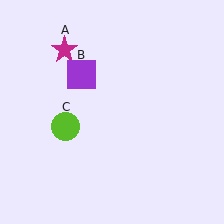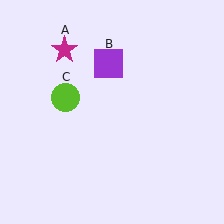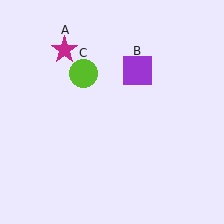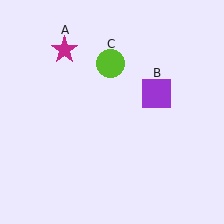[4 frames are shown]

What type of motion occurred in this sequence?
The purple square (object B), lime circle (object C) rotated clockwise around the center of the scene.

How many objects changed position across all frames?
2 objects changed position: purple square (object B), lime circle (object C).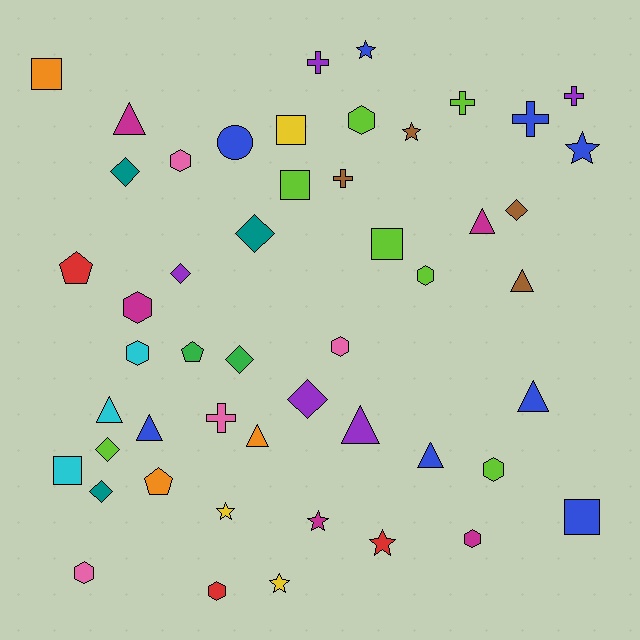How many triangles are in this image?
There are 9 triangles.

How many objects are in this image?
There are 50 objects.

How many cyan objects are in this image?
There are 3 cyan objects.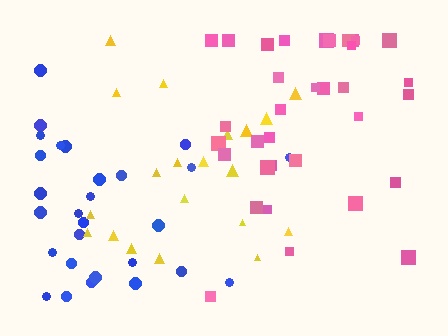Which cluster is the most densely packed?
Pink.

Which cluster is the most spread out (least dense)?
Yellow.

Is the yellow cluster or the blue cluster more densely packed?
Blue.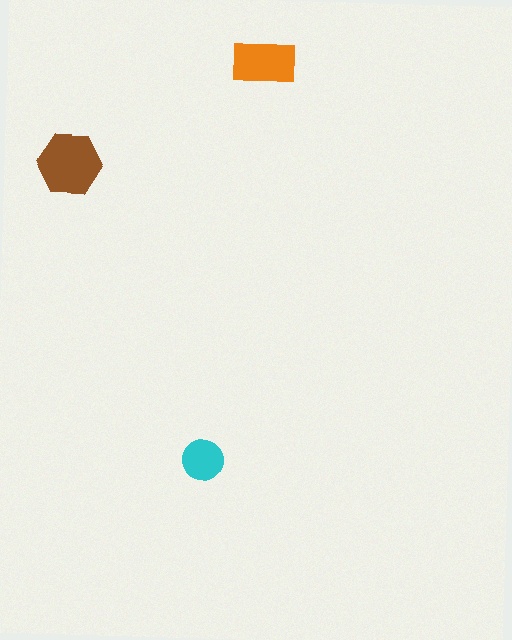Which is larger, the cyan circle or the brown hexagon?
The brown hexagon.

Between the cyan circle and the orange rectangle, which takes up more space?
The orange rectangle.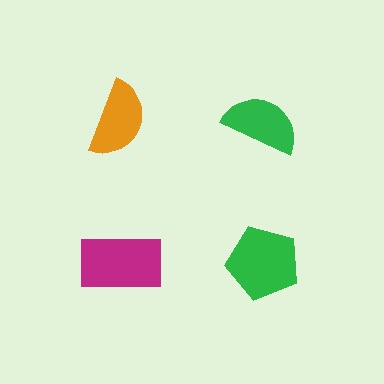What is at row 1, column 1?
An orange semicircle.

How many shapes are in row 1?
2 shapes.